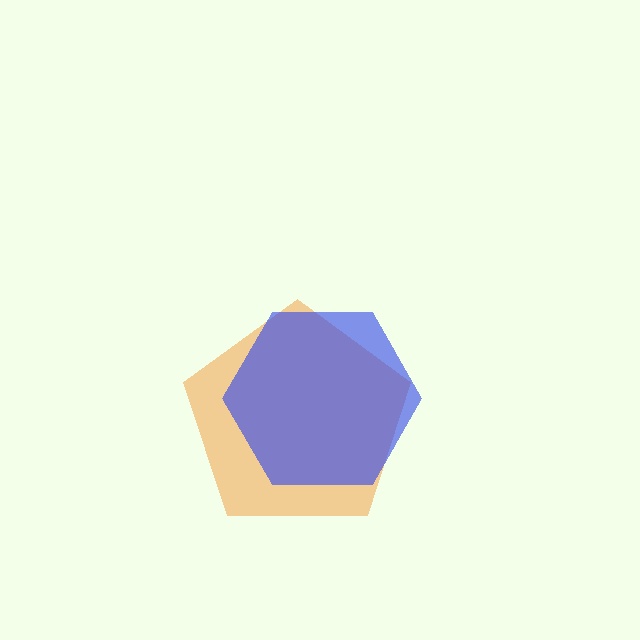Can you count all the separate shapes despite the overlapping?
Yes, there are 2 separate shapes.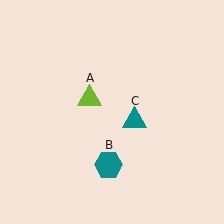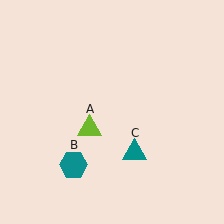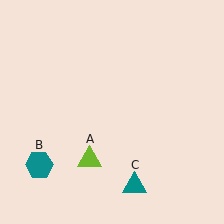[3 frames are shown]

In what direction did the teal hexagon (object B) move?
The teal hexagon (object B) moved left.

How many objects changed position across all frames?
3 objects changed position: lime triangle (object A), teal hexagon (object B), teal triangle (object C).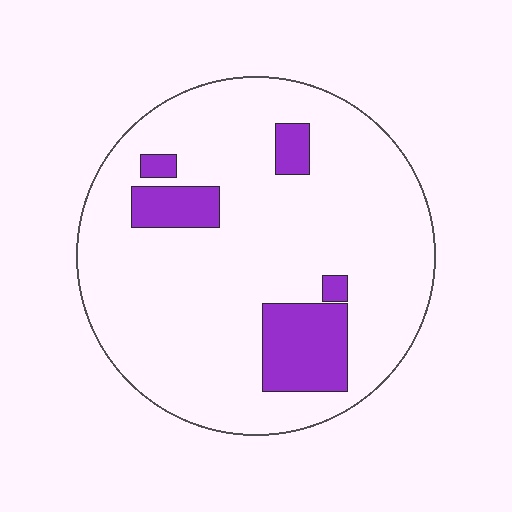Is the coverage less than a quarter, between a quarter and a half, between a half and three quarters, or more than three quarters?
Less than a quarter.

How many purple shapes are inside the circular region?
5.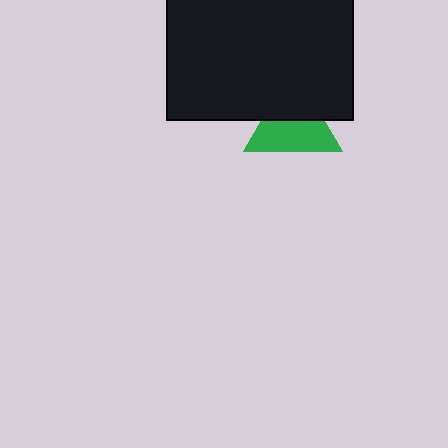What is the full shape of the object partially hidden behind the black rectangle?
The partially hidden object is a green triangle.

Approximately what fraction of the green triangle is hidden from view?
Roughly 42% of the green triangle is hidden behind the black rectangle.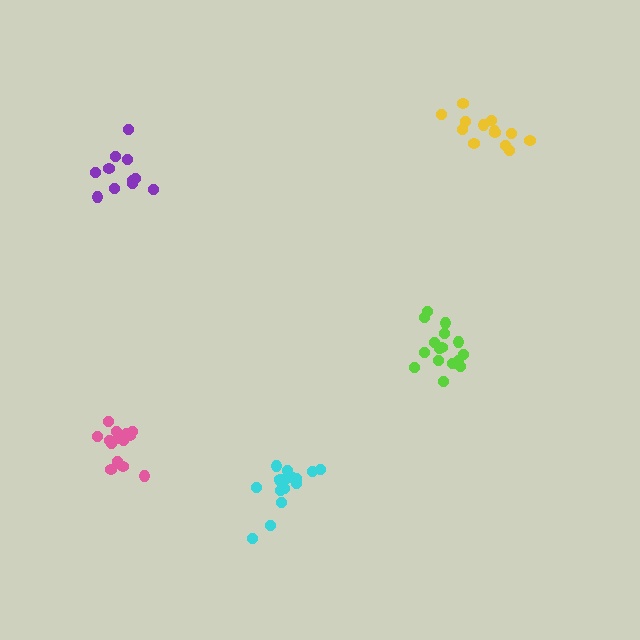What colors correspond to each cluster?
The clusters are colored: pink, lime, purple, yellow, cyan.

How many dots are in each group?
Group 1: 14 dots, Group 2: 16 dots, Group 3: 11 dots, Group 4: 13 dots, Group 5: 17 dots (71 total).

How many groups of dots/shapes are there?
There are 5 groups.